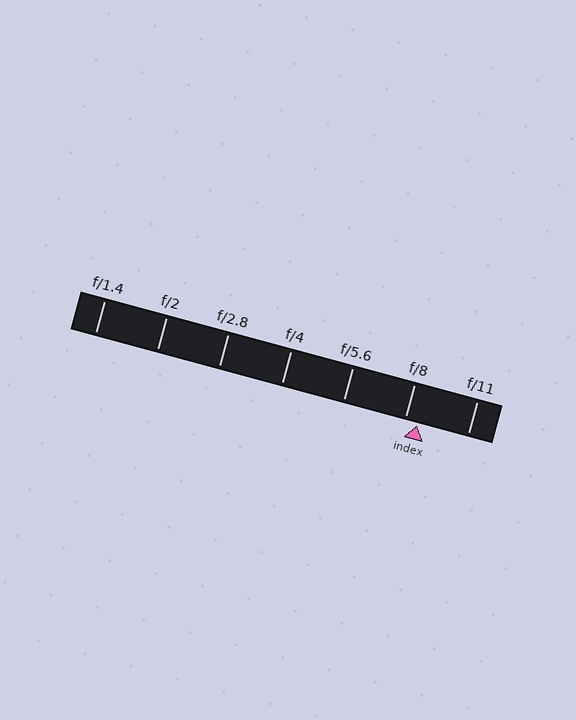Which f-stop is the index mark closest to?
The index mark is closest to f/8.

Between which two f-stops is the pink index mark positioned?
The index mark is between f/8 and f/11.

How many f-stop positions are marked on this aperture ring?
There are 7 f-stop positions marked.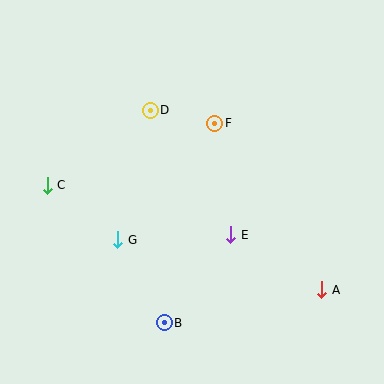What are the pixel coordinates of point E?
Point E is at (231, 235).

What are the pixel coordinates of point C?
Point C is at (47, 185).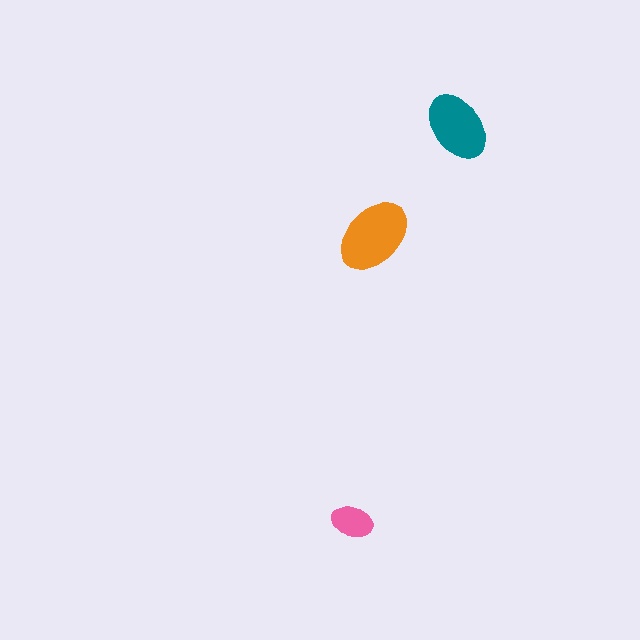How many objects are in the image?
There are 3 objects in the image.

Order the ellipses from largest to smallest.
the orange one, the teal one, the pink one.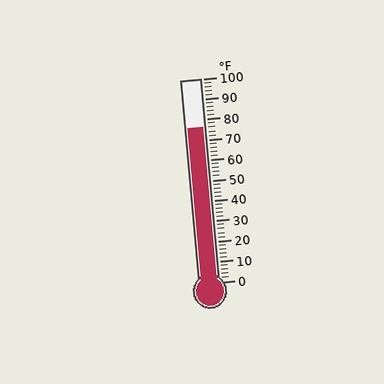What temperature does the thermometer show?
The thermometer shows approximately 76°F.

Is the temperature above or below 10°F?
The temperature is above 10°F.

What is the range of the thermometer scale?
The thermometer scale ranges from 0°F to 100°F.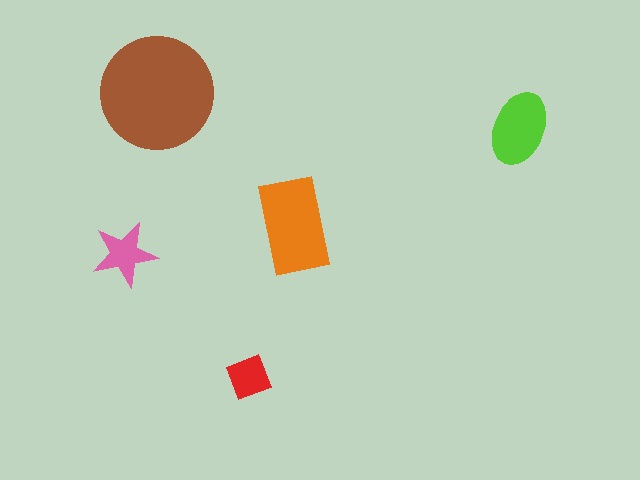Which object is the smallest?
The red square.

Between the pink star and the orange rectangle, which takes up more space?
The orange rectangle.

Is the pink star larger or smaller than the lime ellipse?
Smaller.